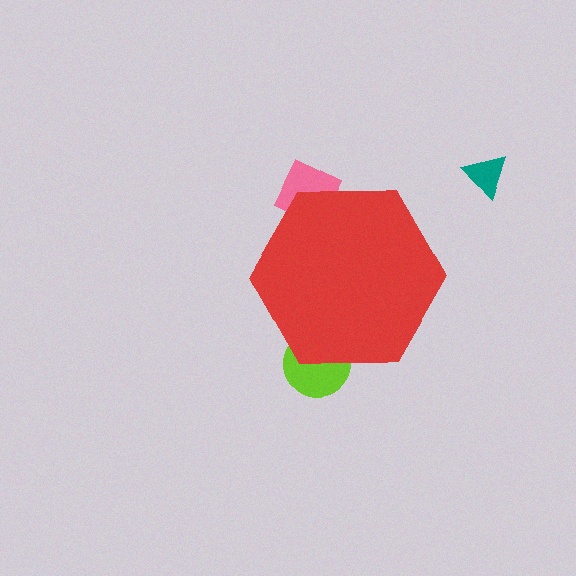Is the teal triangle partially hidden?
No, the teal triangle is fully visible.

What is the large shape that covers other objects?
A red hexagon.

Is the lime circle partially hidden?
Yes, the lime circle is partially hidden behind the red hexagon.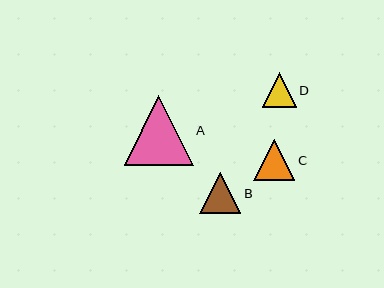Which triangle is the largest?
Triangle A is the largest with a size of approximately 69 pixels.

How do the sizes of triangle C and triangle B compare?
Triangle C and triangle B are approximately the same size.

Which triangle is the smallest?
Triangle D is the smallest with a size of approximately 34 pixels.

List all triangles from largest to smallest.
From largest to smallest: A, C, B, D.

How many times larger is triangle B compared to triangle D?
Triangle B is approximately 1.2 times the size of triangle D.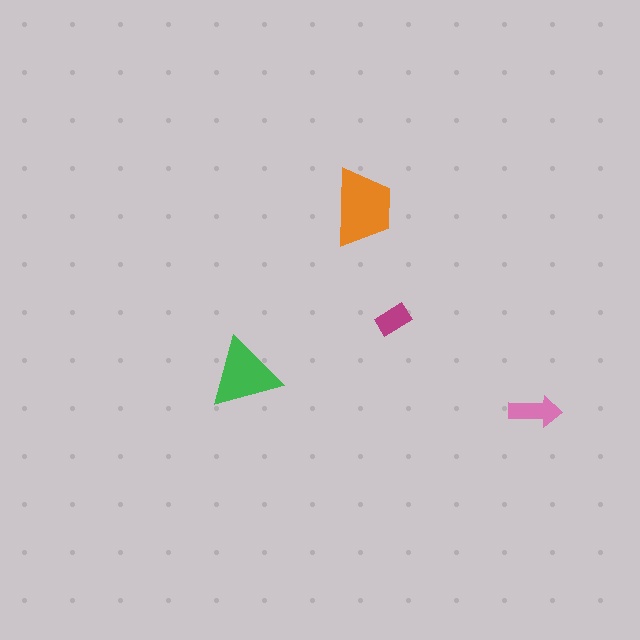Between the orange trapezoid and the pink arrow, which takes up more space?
The orange trapezoid.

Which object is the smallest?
The magenta rectangle.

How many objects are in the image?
There are 4 objects in the image.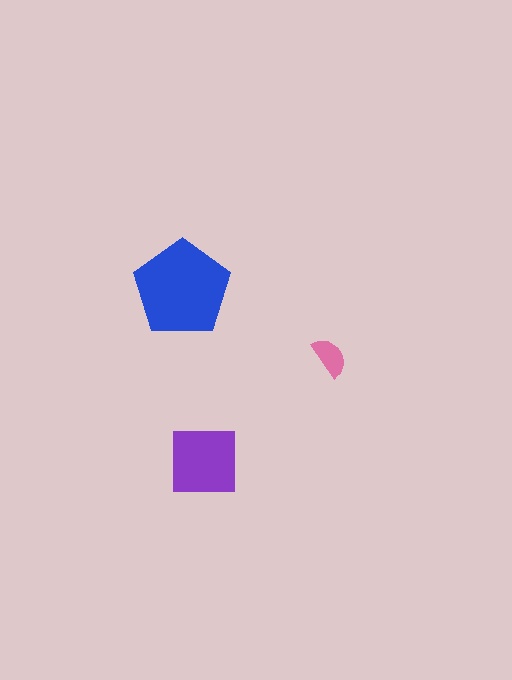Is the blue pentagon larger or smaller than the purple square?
Larger.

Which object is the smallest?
The pink semicircle.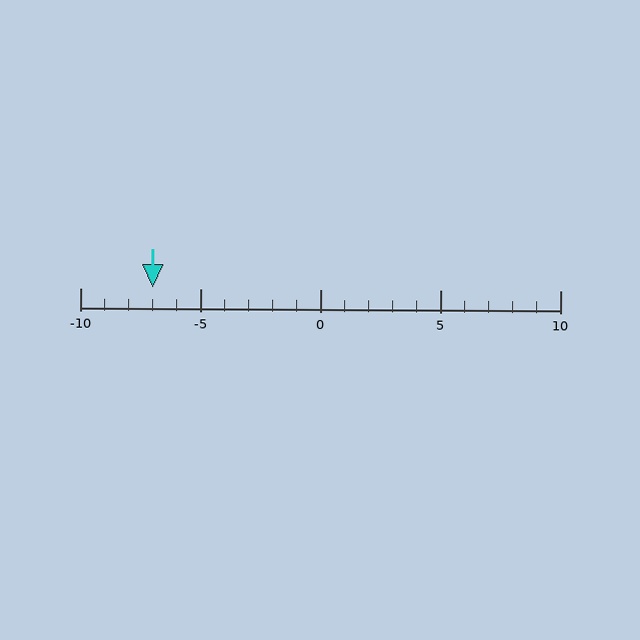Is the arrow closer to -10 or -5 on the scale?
The arrow is closer to -5.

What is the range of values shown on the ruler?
The ruler shows values from -10 to 10.